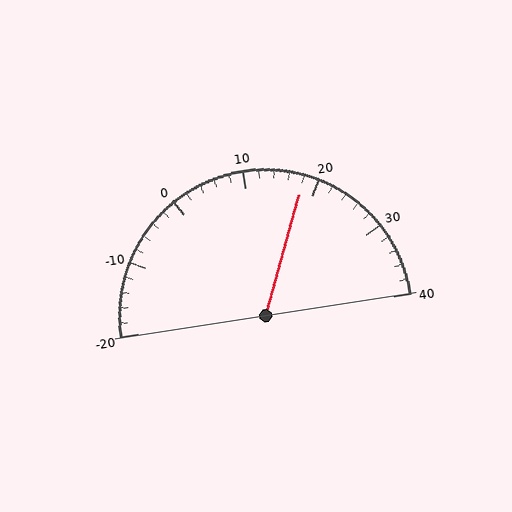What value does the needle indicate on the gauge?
The needle indicates approximately 18.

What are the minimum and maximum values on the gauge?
The gauge ranges from -20 to 40.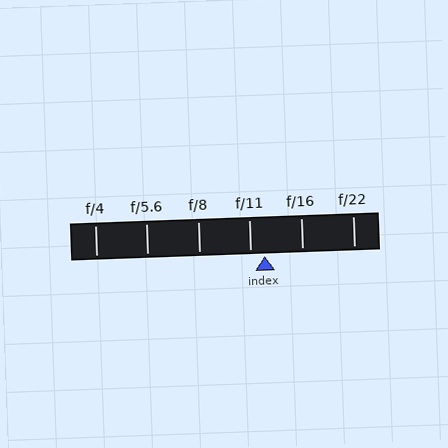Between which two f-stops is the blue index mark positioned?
The index mark is between f/11 and f/16.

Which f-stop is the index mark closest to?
The index mark is closest to f/11.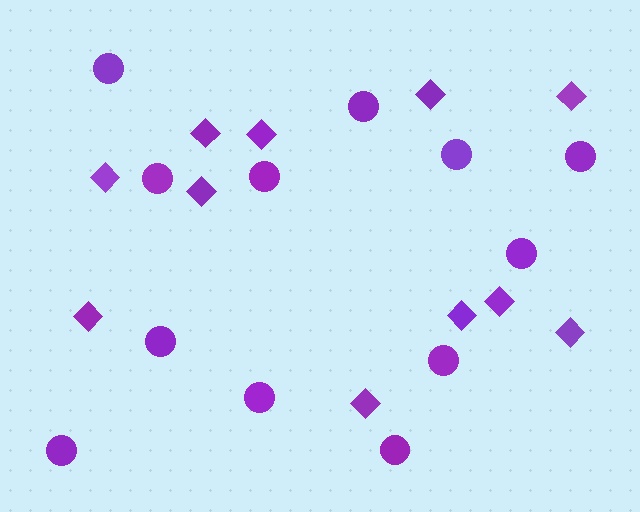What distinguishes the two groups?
There are 2 groups: one group of circles (12) and one group of diamonds (11).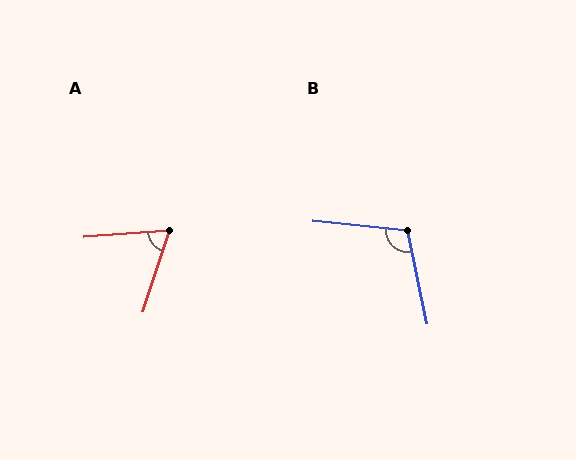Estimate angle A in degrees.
Approximately 67 degrees.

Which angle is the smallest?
A, at approximately 67 degrees.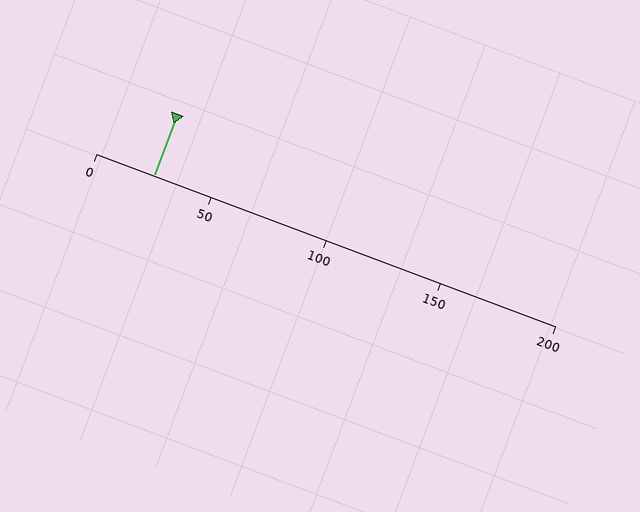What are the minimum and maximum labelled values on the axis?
The axis runs from 0 to 200.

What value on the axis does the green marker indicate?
The marker indicates approximately 25.